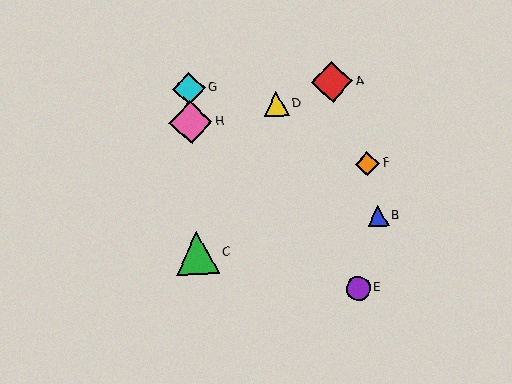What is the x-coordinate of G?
Object G is at x≈189.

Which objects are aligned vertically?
Objects C, G, H are aligned vertically.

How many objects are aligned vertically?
3 objects (C, G, H) are aligned vertically.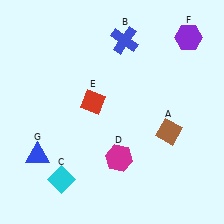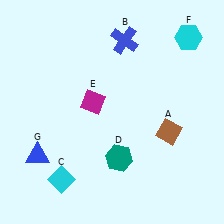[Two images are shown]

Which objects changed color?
D changed from magenta to teal. E changed from red to magenta. F changed from purple to cyan.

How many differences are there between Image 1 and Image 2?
There are 3 differences between the two images.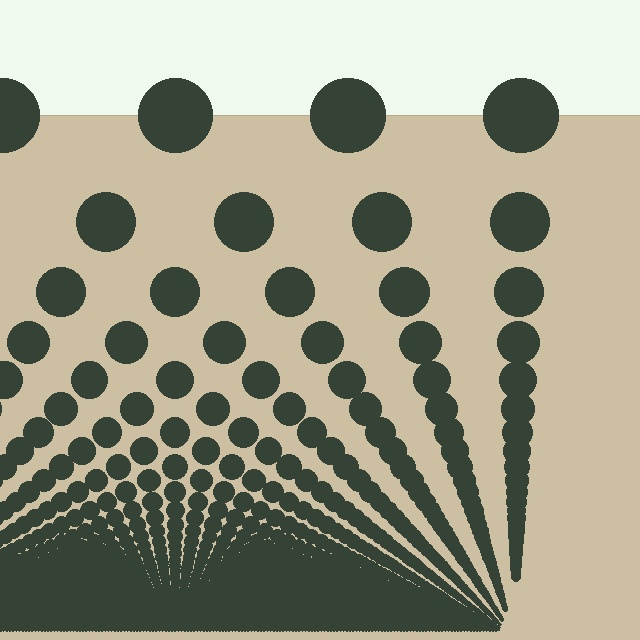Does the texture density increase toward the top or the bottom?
Density increases toward the bottom.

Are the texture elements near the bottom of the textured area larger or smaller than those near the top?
Smaller. The gradient is inverted — elements near the bottom are smaller and denser.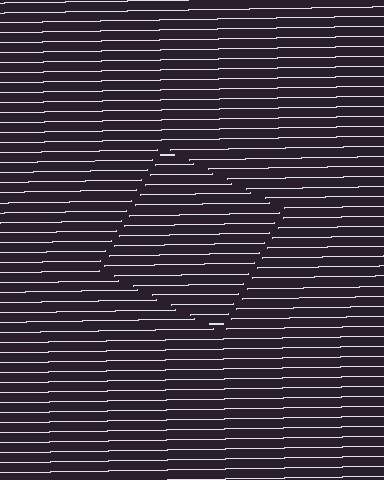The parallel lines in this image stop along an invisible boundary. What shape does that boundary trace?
An illusory square. The interior of the shape contains the same grating, shifted by half a period — the contour is defined by the phase discontinuity where line-ends from the inner and outer gratings abut.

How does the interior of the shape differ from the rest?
The interior of the shape contains the same grating, shifted by half a period — the contour is defined by the phase discontinuity where line-ends from the inner and outer gratings abut.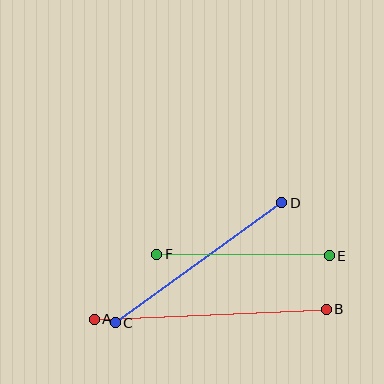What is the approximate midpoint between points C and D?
The midpoint is at approximately (198, 263) pixels.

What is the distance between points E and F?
The distance is approximately 173 pixels.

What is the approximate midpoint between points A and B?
The midpoint is at approximately (210, 314) pixels.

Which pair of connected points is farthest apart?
Points A and B are farthest apart.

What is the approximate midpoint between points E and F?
The midpoint is at approximately (243, 255) pixels.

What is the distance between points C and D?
The distance is approximately 205 pixels.